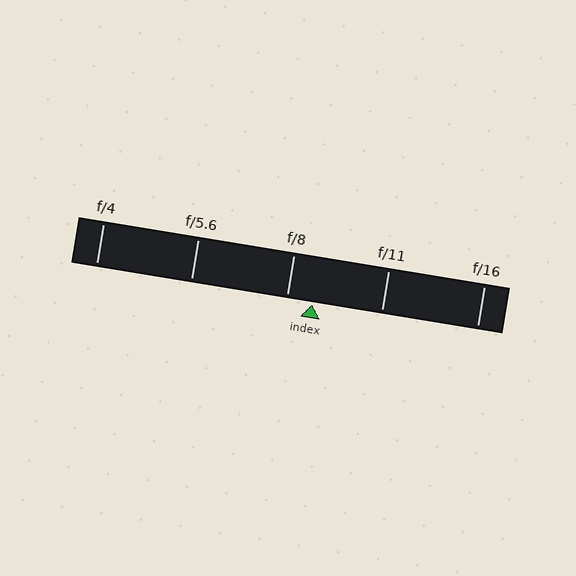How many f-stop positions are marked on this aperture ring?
There are 5 f-stop positions marked.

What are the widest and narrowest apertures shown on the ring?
The widest aperture shown is f/4 and the narrowest is f/16.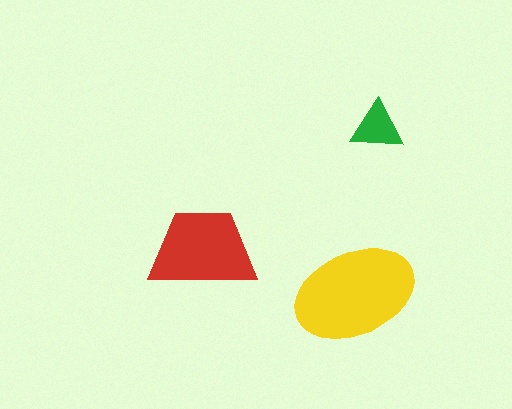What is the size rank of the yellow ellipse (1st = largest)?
1st.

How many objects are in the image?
There are 3 objects in the image.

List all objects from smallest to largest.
The green triangle, the red trapezoid, the yellow ellipse.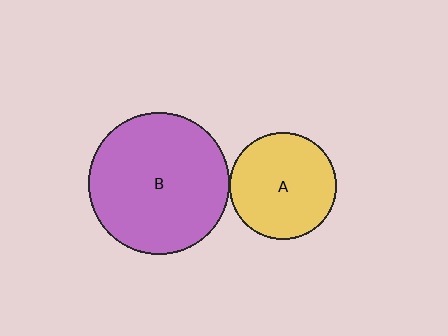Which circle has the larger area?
Circle B (purple).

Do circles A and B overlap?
Yes.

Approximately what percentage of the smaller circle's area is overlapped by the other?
Approximately 5%.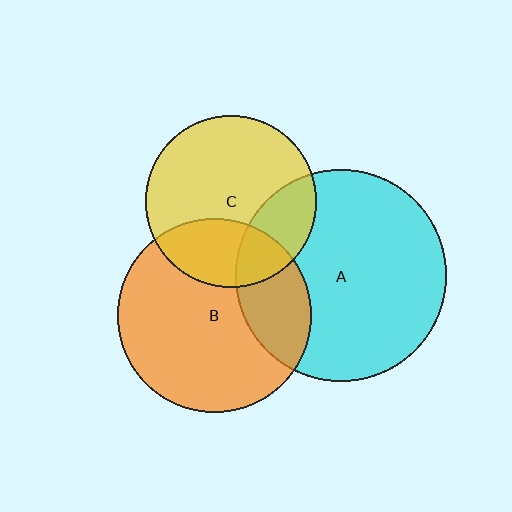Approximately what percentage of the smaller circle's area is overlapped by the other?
Approximately 30%.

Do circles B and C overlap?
Yes.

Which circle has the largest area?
Circle A (cyan).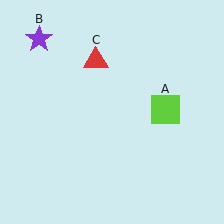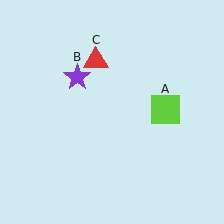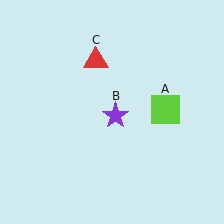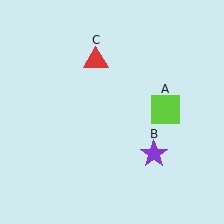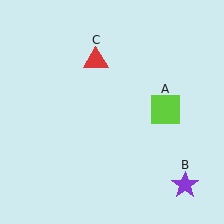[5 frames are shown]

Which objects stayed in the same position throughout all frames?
Lime square (object A) and red triangle (object C) remained stationary.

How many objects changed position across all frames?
1 object changed position: purple star (object B).